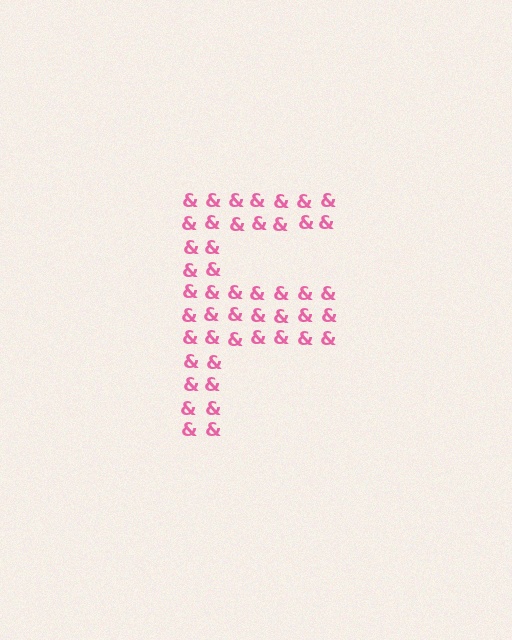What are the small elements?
The small elements are ampersands.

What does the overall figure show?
The overall figure shows the letter F.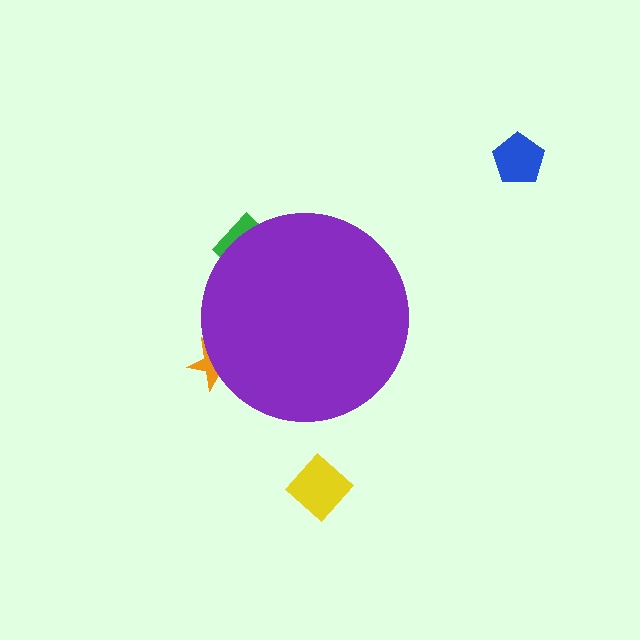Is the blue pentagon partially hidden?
No, the blue pentagon is fully visible.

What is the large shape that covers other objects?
A purple circle.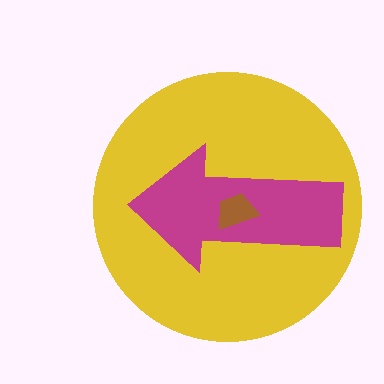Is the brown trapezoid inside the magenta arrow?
Yes.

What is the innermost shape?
The brown trapezoid.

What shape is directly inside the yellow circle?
The magenta arrow.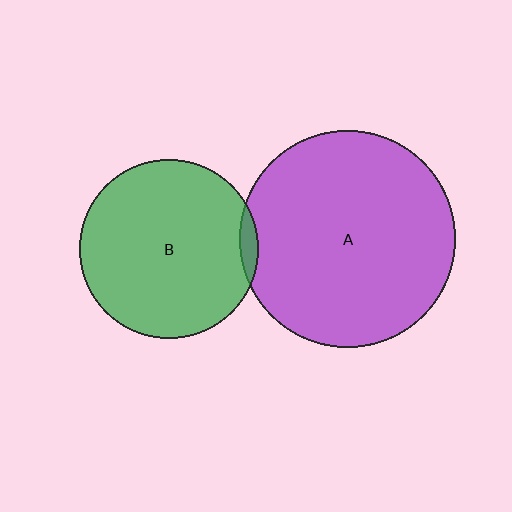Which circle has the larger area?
Circle A (purple).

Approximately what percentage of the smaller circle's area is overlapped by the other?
Approximately 5%.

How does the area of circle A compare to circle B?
Approximately 1.5 times.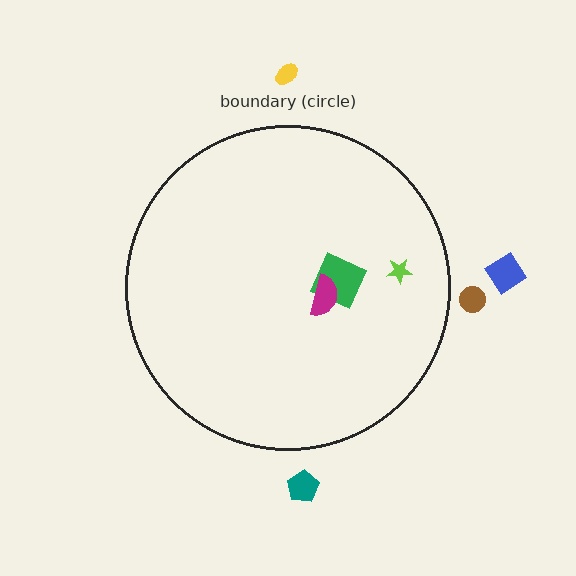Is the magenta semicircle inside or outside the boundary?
Inside.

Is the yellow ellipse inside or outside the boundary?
Outside.